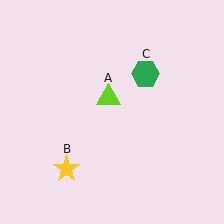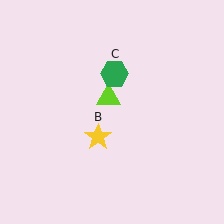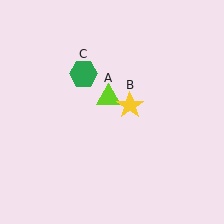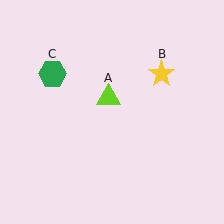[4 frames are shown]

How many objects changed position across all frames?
2 objects changed position: yellow star (object B), green hexagon (object C).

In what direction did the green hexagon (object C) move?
The green hexagon (object C) moved left.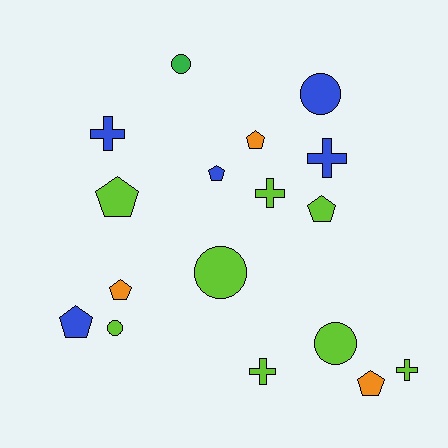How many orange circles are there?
There are no orange circles.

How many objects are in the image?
There are 17 objects.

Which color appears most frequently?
Lime, with 8 objects.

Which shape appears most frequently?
Pentagon, with 7 objects.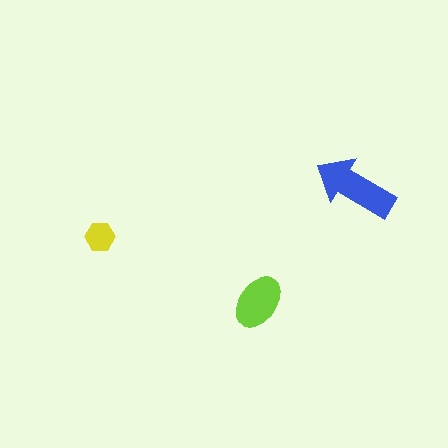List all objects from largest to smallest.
The blue arrow, the lime ellipse, the yellow hexagon.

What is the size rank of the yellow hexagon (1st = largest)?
3rd.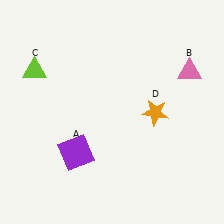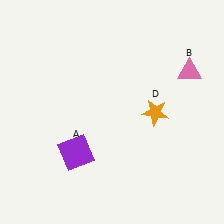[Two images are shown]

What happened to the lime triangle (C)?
The lime triangle (C) was removed in Image 2. It was in the top-left area of Image 1.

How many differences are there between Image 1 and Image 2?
There is 1 difference between the two images.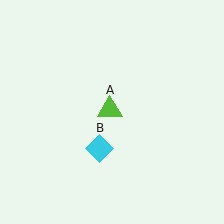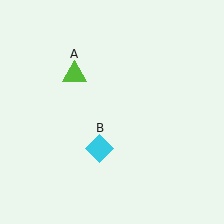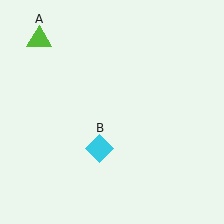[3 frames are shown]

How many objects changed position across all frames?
1 object changed position: lime triangle (object A).